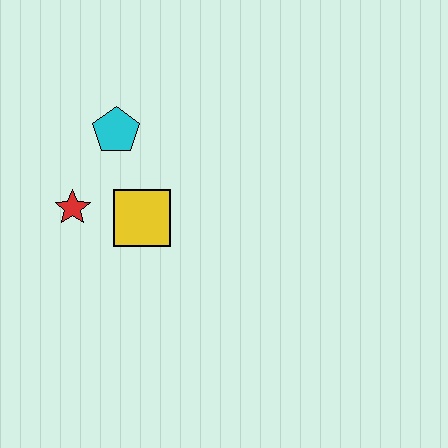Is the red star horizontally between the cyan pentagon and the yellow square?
No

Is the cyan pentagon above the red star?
Yes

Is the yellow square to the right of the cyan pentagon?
Yes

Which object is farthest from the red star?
The cyan pentagon is farthest from the red star.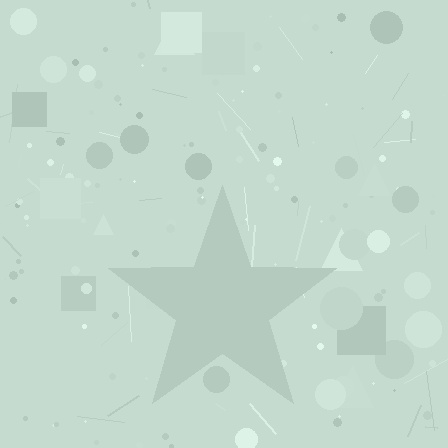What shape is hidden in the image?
A star is hidden in the image.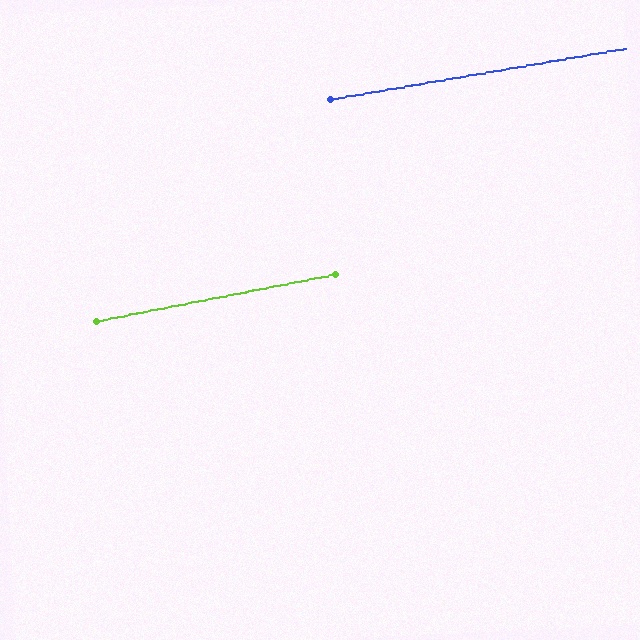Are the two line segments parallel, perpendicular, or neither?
Parallel — their directions differ by only 1.3°.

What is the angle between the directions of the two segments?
Approximately 1 degree.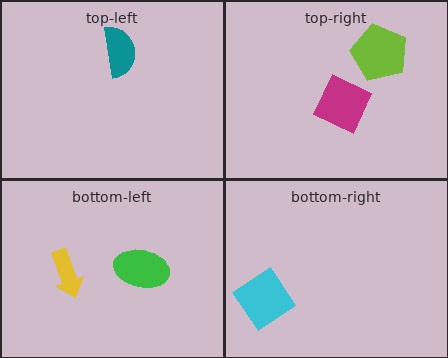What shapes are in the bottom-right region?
The cyan diamond.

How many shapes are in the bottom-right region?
1.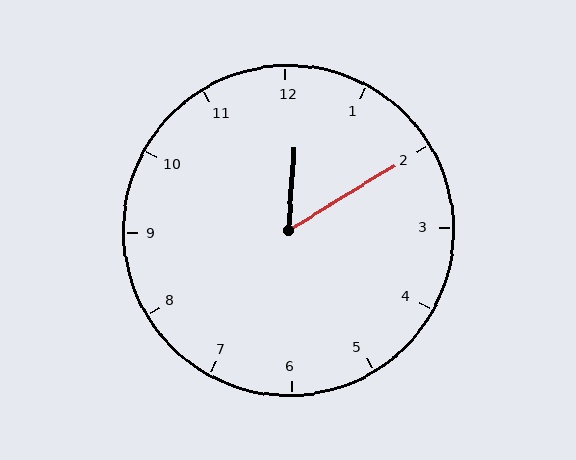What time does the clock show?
12:10.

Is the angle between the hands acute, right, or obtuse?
It is acute.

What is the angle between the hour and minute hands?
Approximately 55 degrees.